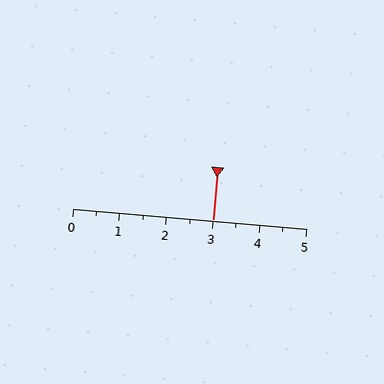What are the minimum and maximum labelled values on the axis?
The axis runs from 0 to 5.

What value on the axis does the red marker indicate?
The marker indicates approximately 3.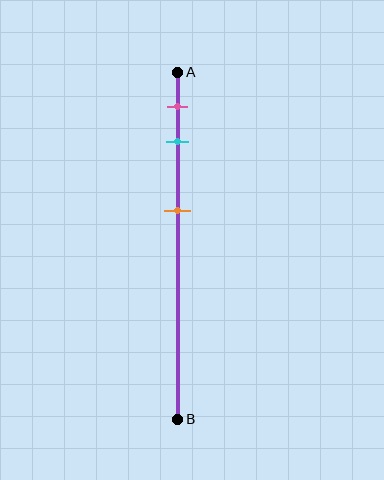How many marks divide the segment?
There are 3 marks dividing the segment.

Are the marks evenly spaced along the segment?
No, the marks are not evenly spaced.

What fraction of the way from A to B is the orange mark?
The orange mark is approximately 40% (0.4) of the way from A to B.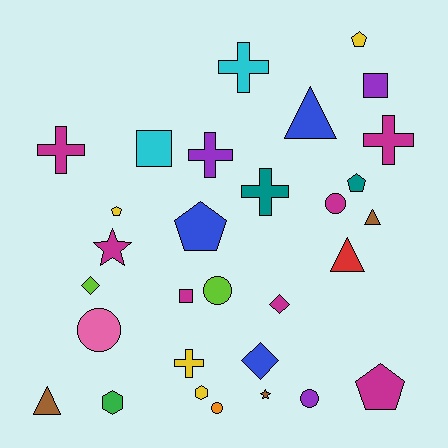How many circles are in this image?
There are 5 circles.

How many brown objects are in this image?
There are 3 brown objects.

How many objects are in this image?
There are 30 objects.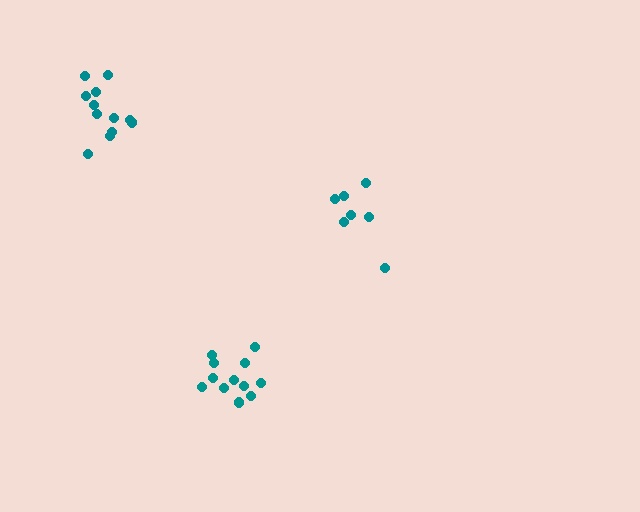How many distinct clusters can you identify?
There are 3 distinct clusters.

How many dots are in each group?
Group 1: 7 dots, Group 2: 12 dots, Group 3: 12 dots (31 total).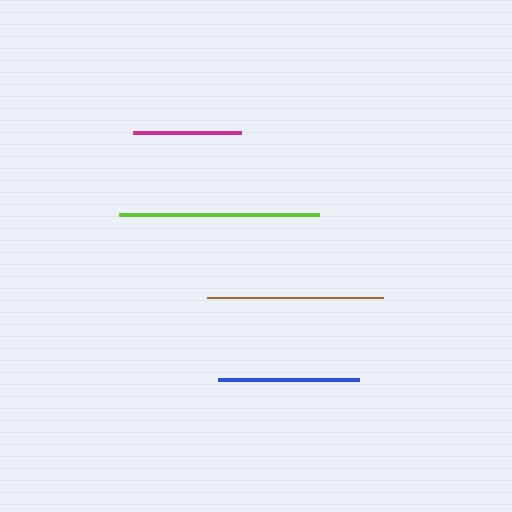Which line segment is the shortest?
The magenta line is the shortest at approximately 108 pixels.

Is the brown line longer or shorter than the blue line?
The brown line is longer than the blue line.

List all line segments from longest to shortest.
From longest to shortest: lime, brown, blue, magenta.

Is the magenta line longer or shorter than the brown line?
The brown line is longer than the magenta line.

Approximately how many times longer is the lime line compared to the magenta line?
The lime line is approximately 1.8 times the length of the magenta line.